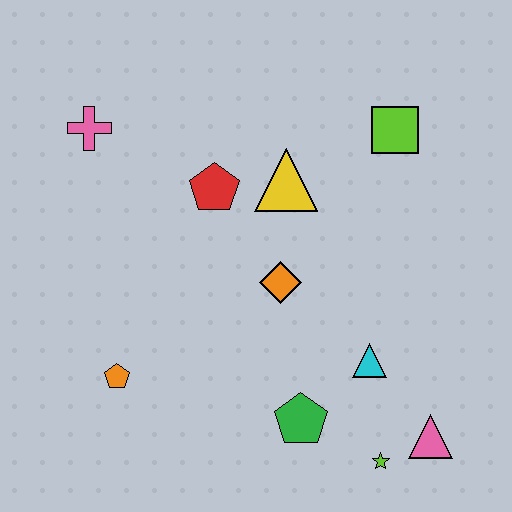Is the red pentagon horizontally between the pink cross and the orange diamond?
Yes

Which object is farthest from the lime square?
The orange pentagon is farthest from the lime square.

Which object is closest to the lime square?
The yellow triangle is closest to the lime square.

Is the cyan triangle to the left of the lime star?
Yes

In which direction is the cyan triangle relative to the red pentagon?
The cyan triangle is below the red pentagon.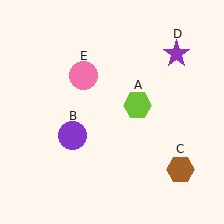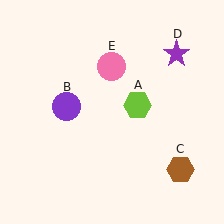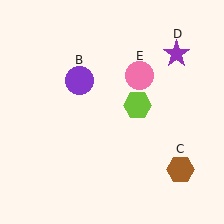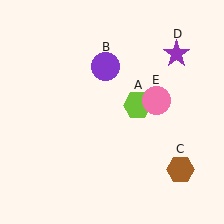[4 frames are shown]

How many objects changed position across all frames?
2 objects changed position: purple circle (object B), pink circle (object E).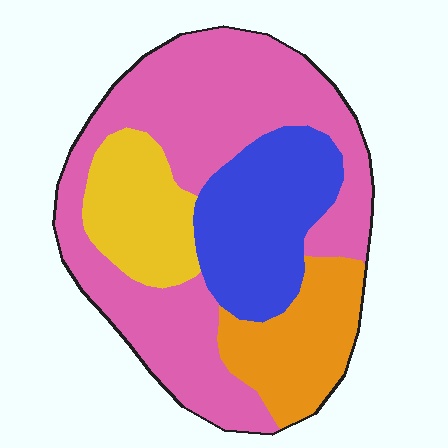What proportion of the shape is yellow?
Yellow takes up about one eighth (1/8) of the shape.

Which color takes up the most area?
Pink, at roughly 50%.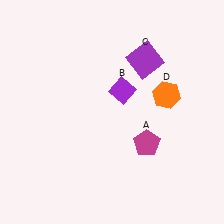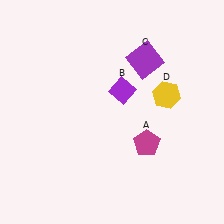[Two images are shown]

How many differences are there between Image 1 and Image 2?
There is 1 difference between the two images.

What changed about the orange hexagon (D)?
In Image 1, D is orange. In Image 2, it changed to yellow.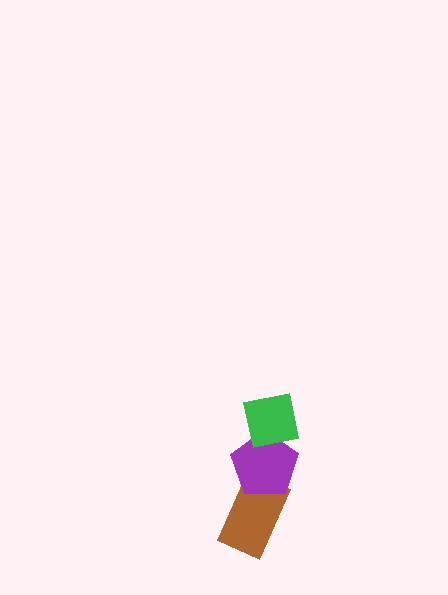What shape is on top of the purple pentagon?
The green square is on top of the purple pentagon.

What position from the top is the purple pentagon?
The purple pentagon is 2nd from the top.